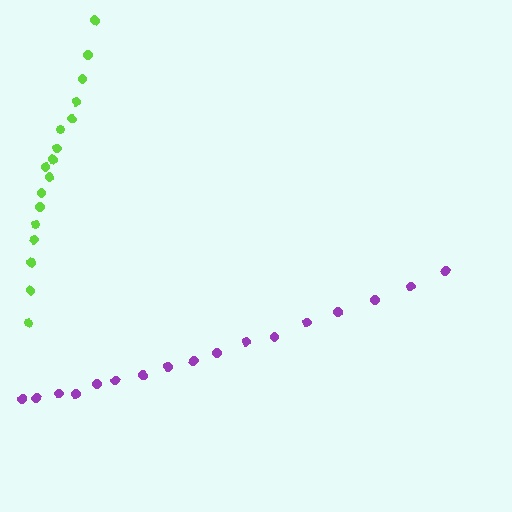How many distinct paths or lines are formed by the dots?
There are 2 distinct paths.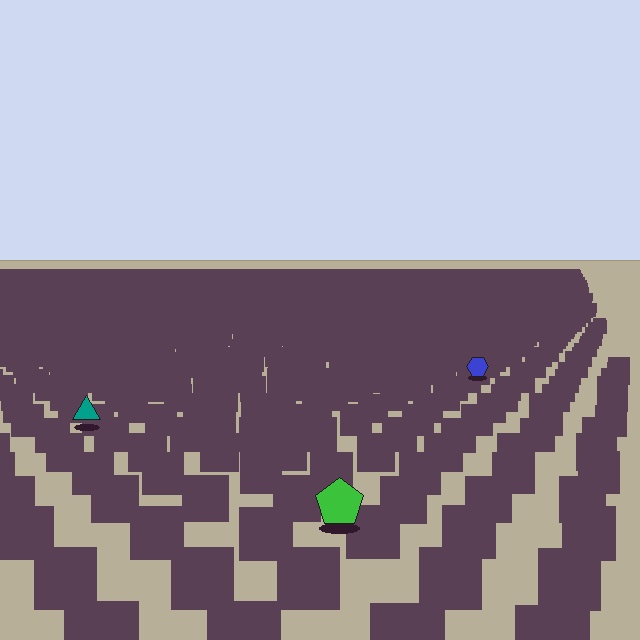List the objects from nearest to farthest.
From nearest to farthest: the green pentagon, the teal triangle, the blue hexagon.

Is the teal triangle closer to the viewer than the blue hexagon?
Yes. The teal triangle is closer — you can tell from the texture gradient: the ground texture is coarser near it.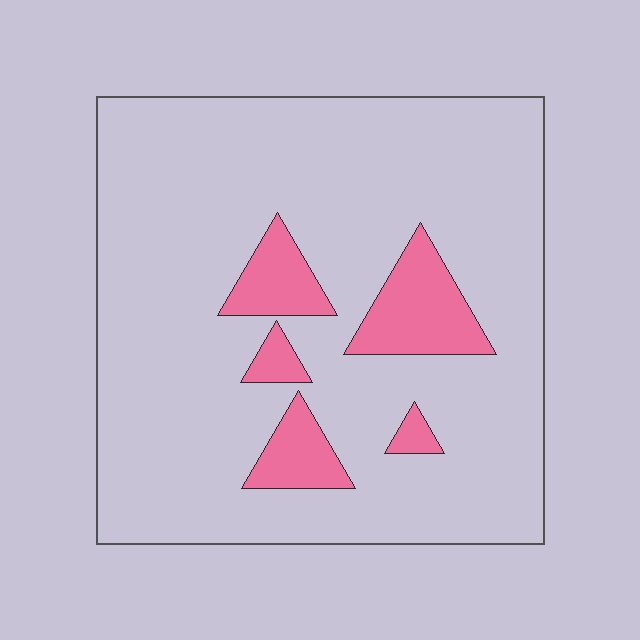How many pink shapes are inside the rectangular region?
5.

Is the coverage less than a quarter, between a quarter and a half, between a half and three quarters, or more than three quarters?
Less than a quarter.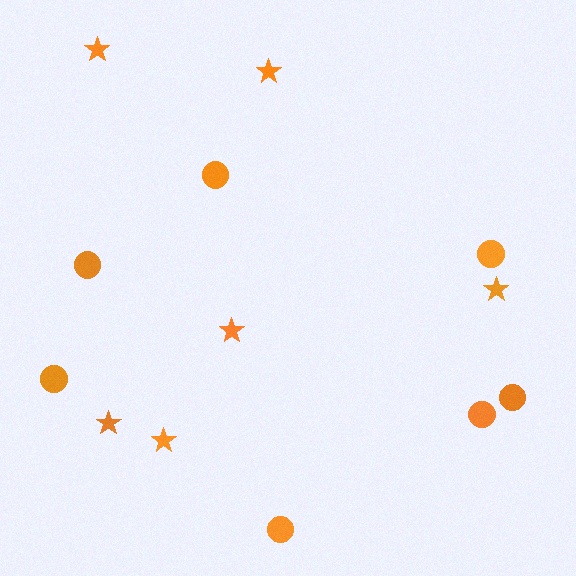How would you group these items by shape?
There are 2 groups: one group of circles (7) and one group of stars (6).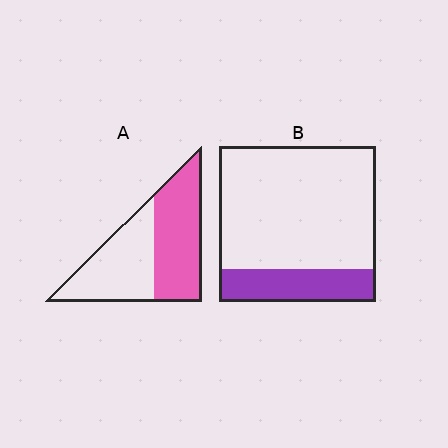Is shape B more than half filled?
No.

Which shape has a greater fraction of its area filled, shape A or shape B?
Shape A.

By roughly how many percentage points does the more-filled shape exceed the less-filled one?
By roughly 30 percentage points (A over B).